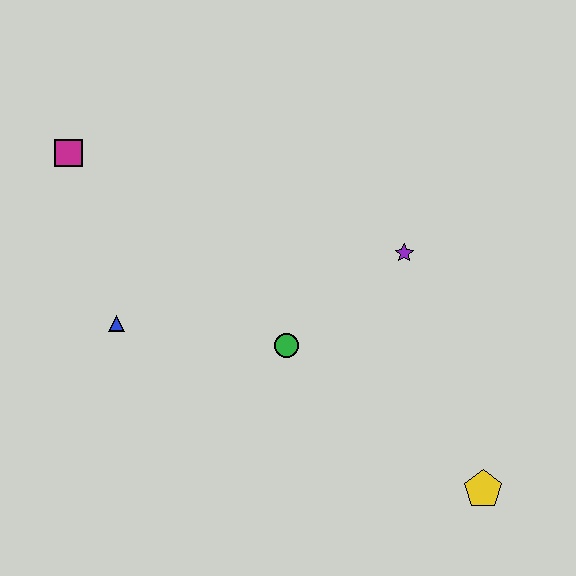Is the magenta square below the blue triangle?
No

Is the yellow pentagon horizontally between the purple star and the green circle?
No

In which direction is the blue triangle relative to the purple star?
The blue triangle is to the left of the purple star.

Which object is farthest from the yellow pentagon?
The magenta square is farthest from the yellow pentagon.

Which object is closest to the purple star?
The green circle is closest to the purple star.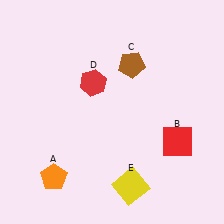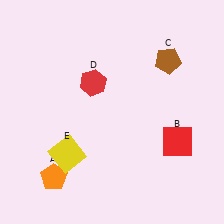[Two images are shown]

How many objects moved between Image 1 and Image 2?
2 objects moved between the two images.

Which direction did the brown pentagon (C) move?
The brown pentagon (C) moved right.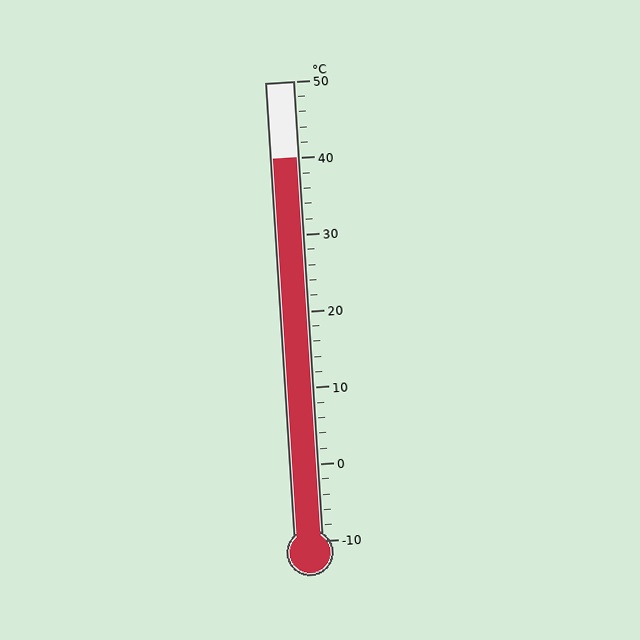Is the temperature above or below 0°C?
The temperature is above 0°C.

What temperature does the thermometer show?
The thermometer shows approximately 40°C.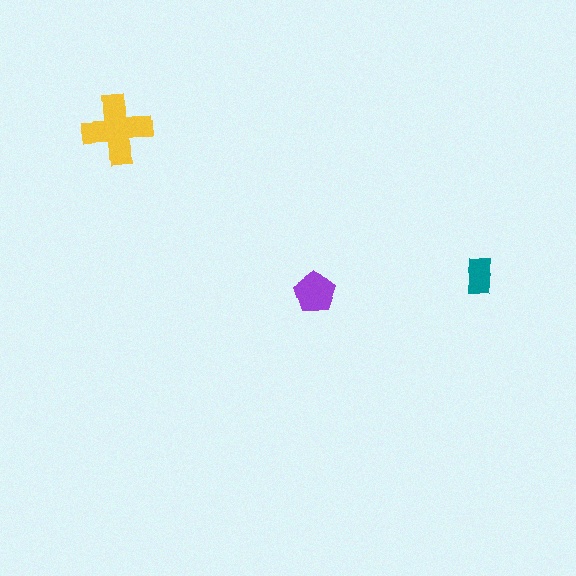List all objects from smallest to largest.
The teal rectangle, the purple pentagon, the yellow cross.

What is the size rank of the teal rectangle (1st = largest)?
3rd.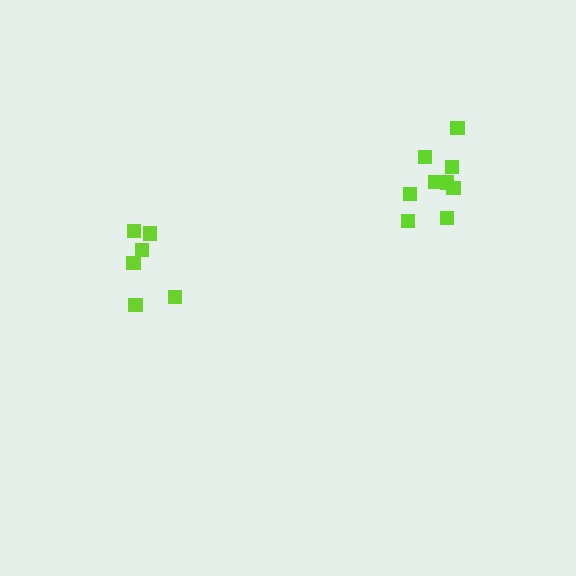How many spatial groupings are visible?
There are 2 spatial groupings.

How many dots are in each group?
Group 1: 6 dots, Group 2: 9 dots (15 total).